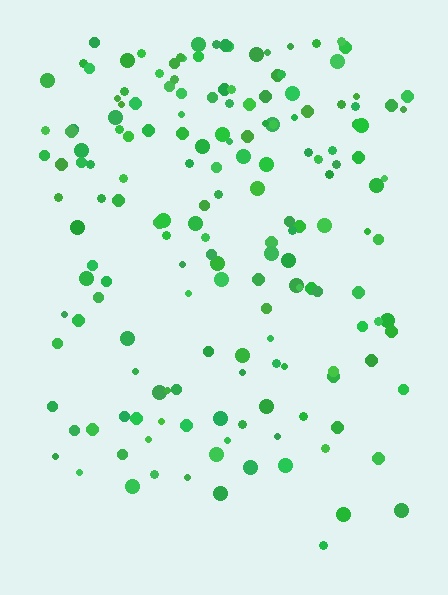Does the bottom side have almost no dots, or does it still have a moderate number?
Still a moderate number, just noticeably fewer than the top.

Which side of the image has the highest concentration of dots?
The top.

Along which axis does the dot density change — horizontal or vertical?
Vertical.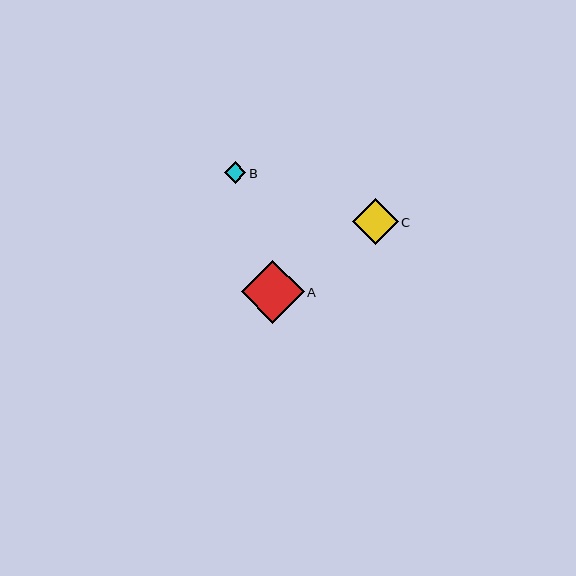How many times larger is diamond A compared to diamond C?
Diamond A is approximately 1.4 times the size of diamond C.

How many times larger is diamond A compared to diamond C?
Diamond A is approximately 1.4 times the size of diamond C.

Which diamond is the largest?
Diamond A is the largest with a size of approximately 63 pixels.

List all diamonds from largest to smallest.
From largest to smallest: A, C, B.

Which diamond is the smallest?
Diamond B is the smallest with a size of approximately 22 pixels.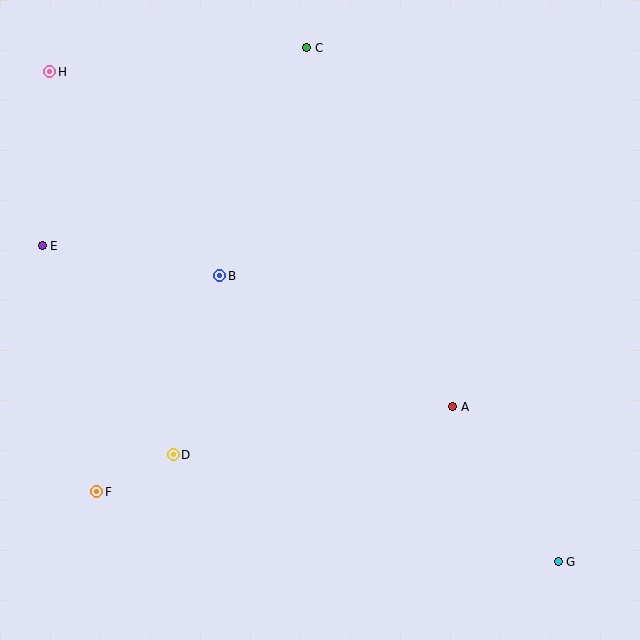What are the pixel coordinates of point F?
Point F is at (97, 492).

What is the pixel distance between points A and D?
The distance between A and D is 284 pixels.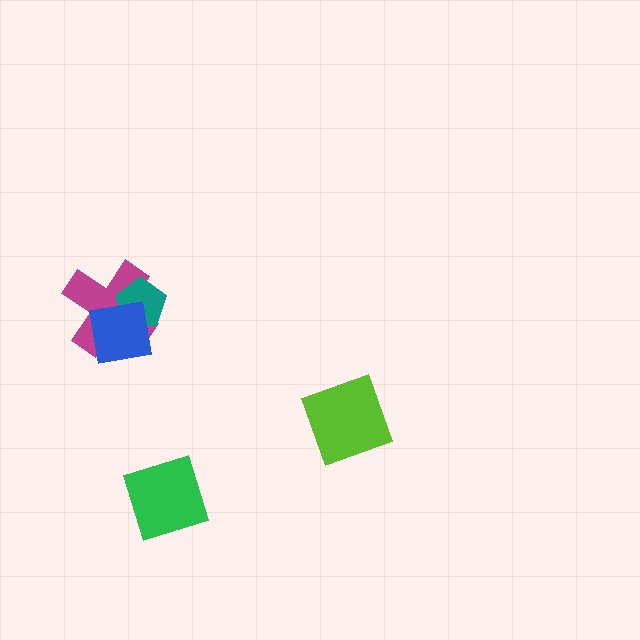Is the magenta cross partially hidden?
Yes, it is partially covered by another shape.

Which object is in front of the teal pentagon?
The blue square is in front of the teal pentagon.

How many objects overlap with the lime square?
0 objects overlap with the lime square.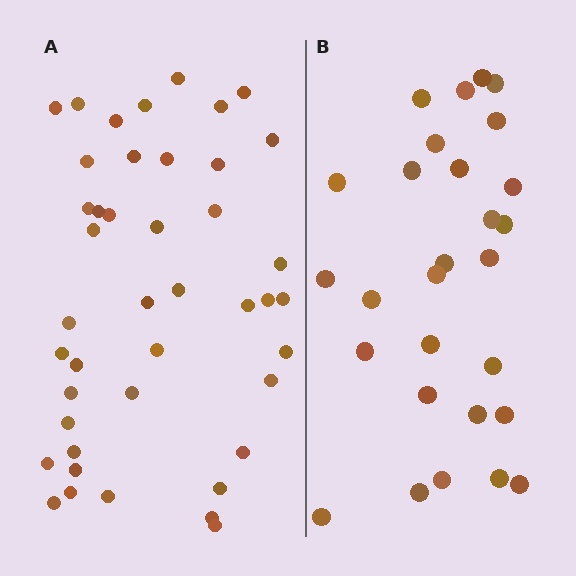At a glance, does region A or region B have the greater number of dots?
Region A (the left region) has more dots.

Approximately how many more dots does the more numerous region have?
Region A has approximately 15 more dots than region B.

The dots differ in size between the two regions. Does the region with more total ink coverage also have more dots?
No. Region B has more total ink coverage because its dots are larger, but region A actually contains more individual dots. Total area can be misleading — the number of items is what matters here.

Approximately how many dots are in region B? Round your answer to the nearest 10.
About 30 dots. (The exact count is 28, which rounds to 30.)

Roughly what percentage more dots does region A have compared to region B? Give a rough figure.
About 55% more.